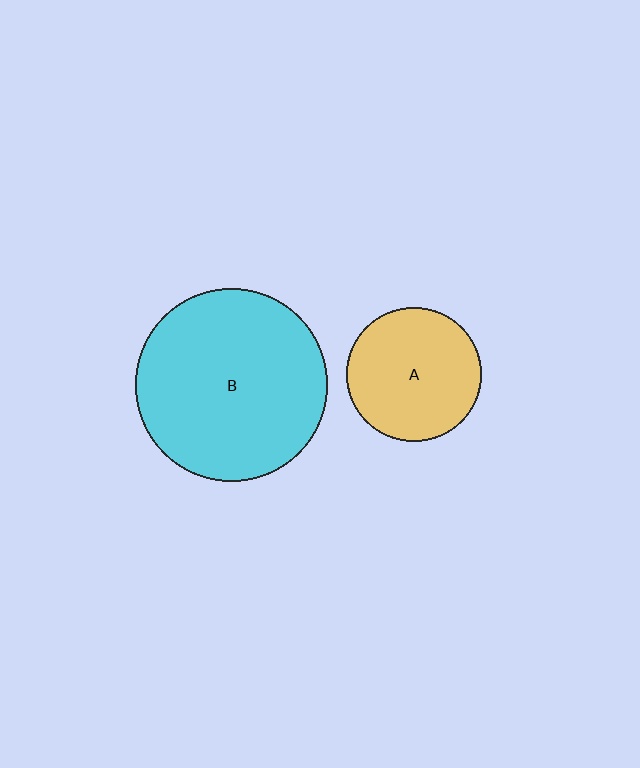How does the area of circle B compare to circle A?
Approximately 2.1 times.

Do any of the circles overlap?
No, none of the circles overlap.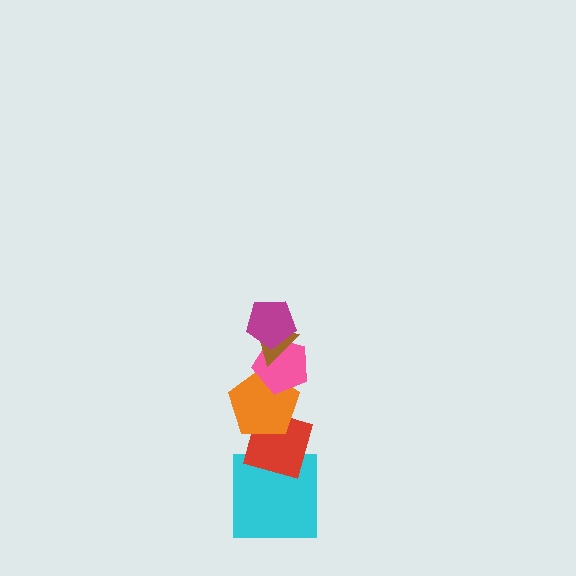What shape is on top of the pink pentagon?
The brown triangle is on top of the pink pentagon.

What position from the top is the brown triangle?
The brown triangle is 2nd from the top.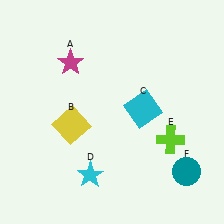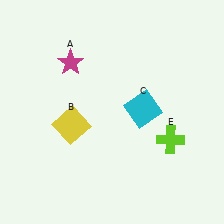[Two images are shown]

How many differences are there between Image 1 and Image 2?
There are 2 differences between the two images.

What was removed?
The cyan star (D), the teal circle (F) were removed in Image 2.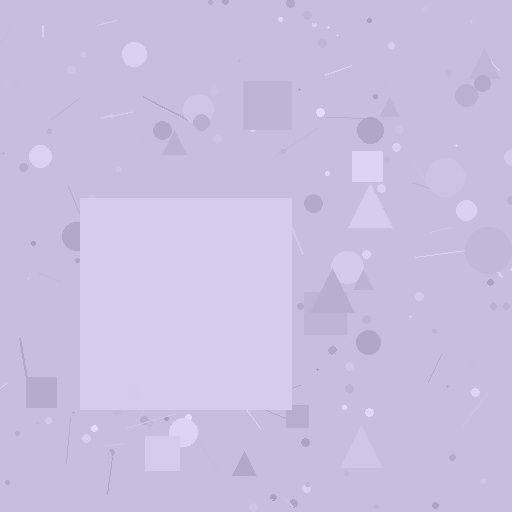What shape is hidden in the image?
A square is hidden in the image.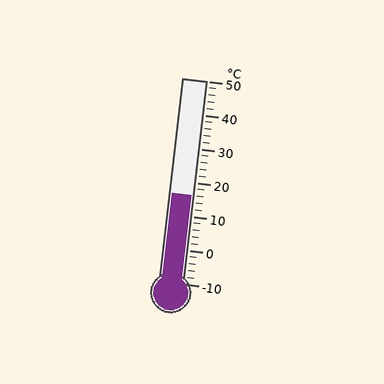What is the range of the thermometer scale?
The thermometer scale ranges from -10°C to 50°C.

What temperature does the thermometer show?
The thermometer shows approximately 16°C.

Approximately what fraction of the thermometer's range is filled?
The thermometer is filled to approximately 45% of its range.